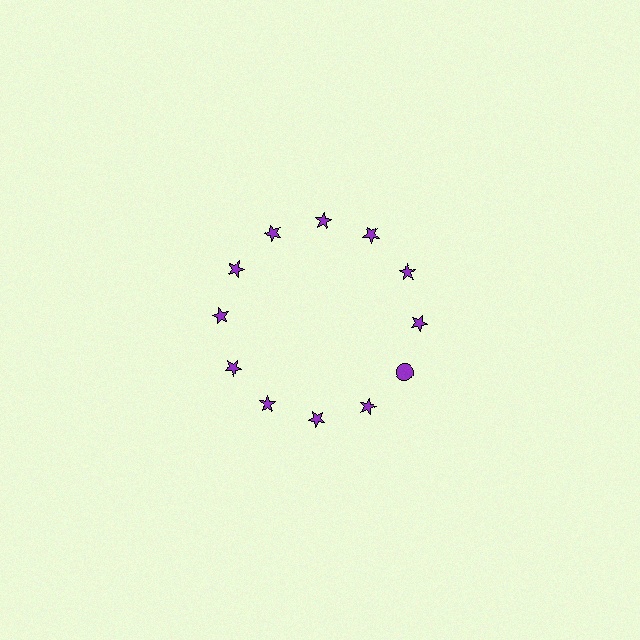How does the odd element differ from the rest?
It has a different shape: circle instead of star.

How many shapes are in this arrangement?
There are 12 shapes arranged in a ring pattern.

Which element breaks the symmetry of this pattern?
The purple circle at roughly the 4 o'clock position breaks the symmetry. All other shapes are purple stars.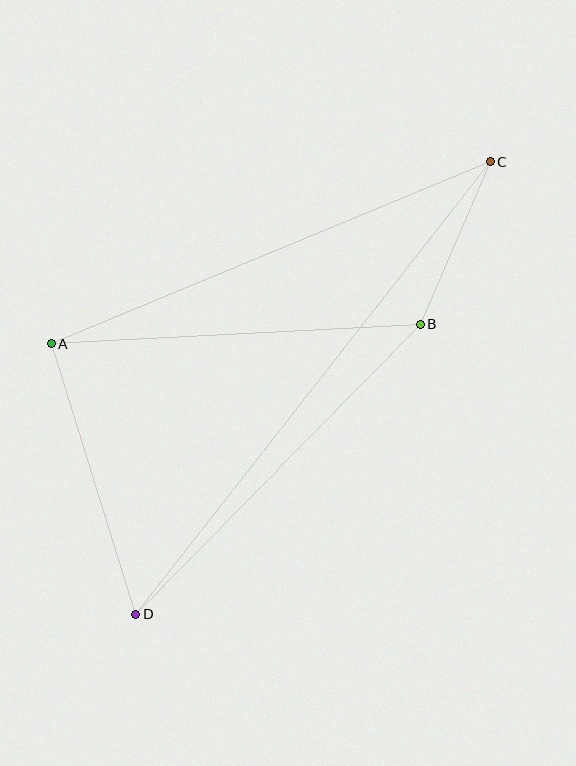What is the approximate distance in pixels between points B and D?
The distance between B and D is approximately 406 pixels.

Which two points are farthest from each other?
Points C and D are farthest from each other.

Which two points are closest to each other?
Points B and C are closest to each other.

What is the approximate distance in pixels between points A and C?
The distance between A and C is approximately 475 pixels.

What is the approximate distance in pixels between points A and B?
The distance between A and B is approximately 369 pixels.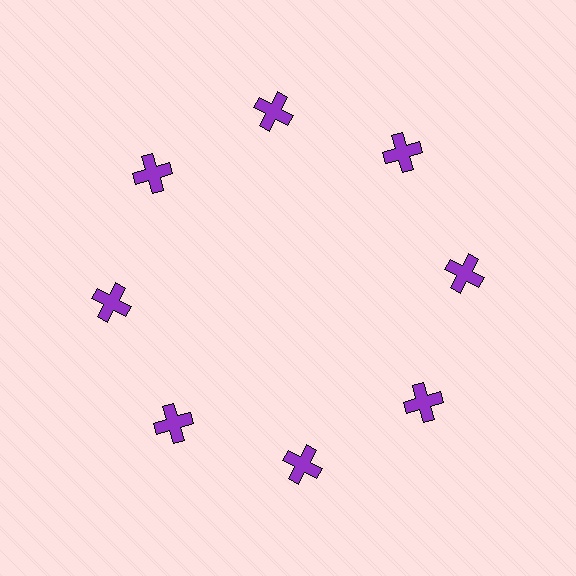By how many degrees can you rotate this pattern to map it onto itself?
The pattern maps onto itself every 45 degrees of rotation.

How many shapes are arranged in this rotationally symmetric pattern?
There are 8 shapes, arranged in 8 groups of 1.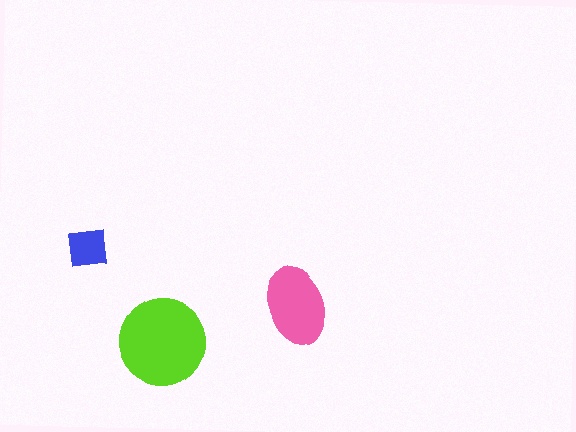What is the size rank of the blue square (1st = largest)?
3rd.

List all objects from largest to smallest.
The lime circle, the pink ellipse, the blue square.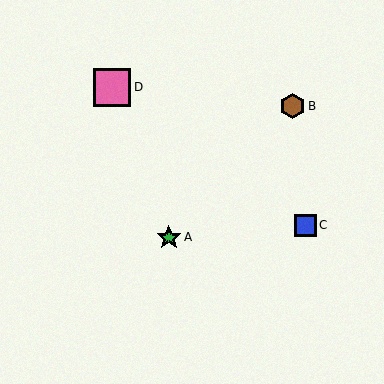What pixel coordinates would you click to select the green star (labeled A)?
Click at (169, 237) to select the green star A.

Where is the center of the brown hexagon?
The center of the brown hexagon is at (293, 106).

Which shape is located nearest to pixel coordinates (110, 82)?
The pink square (labeled D) at (112, 87) is nearest to that location.